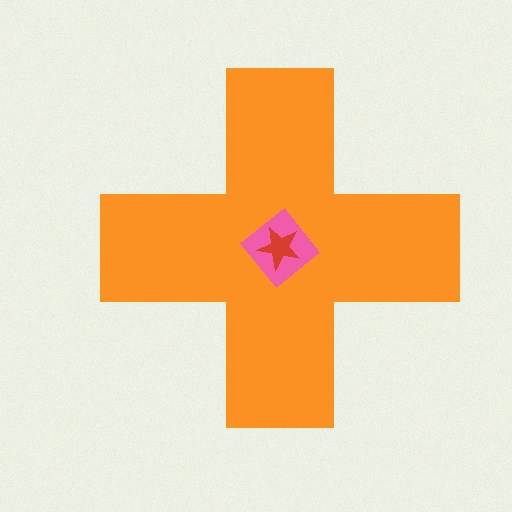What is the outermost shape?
The orange cross.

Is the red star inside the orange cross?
Yes.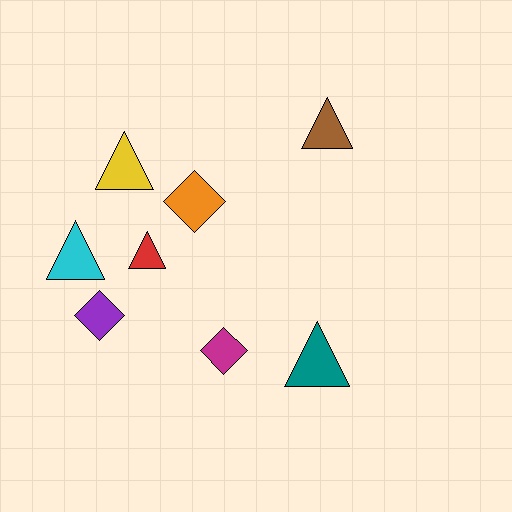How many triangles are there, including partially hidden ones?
There are 5 triangles.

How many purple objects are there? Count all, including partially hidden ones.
There is 1 purple object.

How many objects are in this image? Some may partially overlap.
There are 8 objects.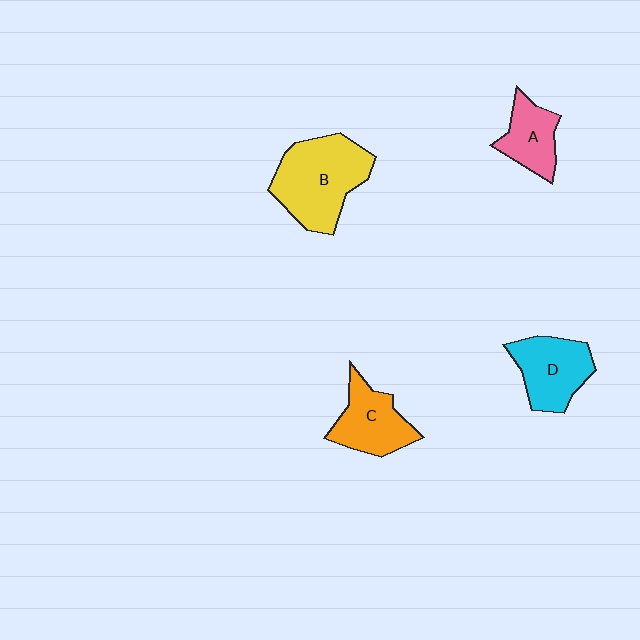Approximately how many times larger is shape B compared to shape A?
Approximately 2.0 times.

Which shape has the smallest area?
Shape A (pink).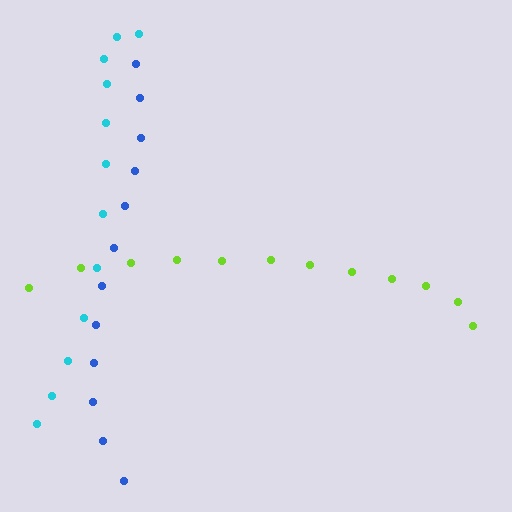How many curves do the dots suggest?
There are 3 distinct paths.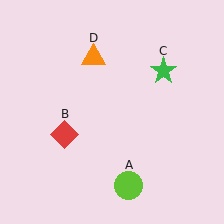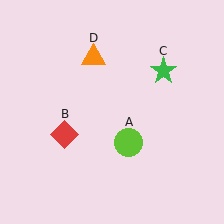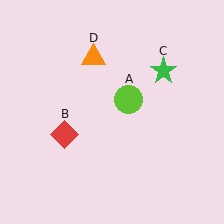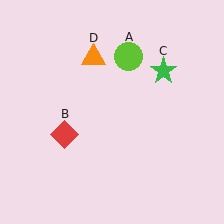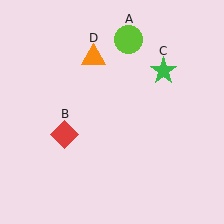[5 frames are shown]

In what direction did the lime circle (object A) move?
The lime circle (object A) moved up.